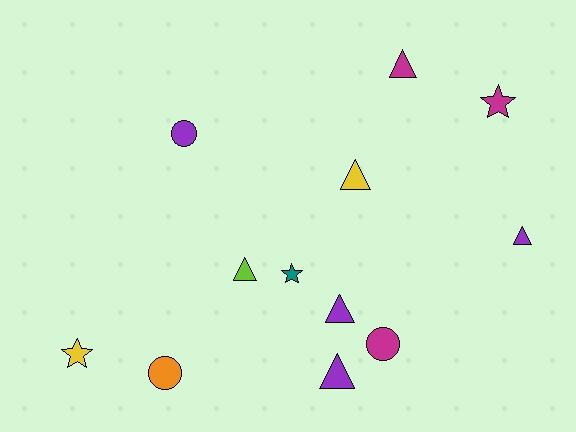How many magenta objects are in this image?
There are 3 magenta objects.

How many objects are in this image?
There are 12 objects.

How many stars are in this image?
There are 3 stars.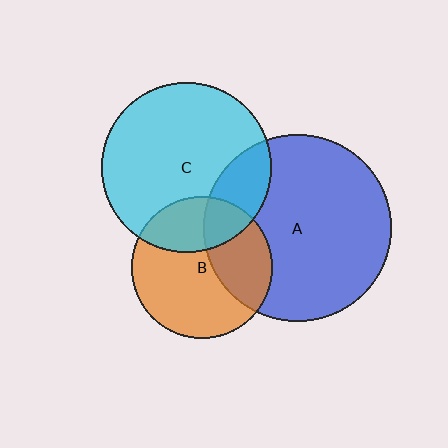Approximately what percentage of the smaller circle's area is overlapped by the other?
Approximately 30%.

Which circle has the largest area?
Circle A (blue).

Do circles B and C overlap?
Yes.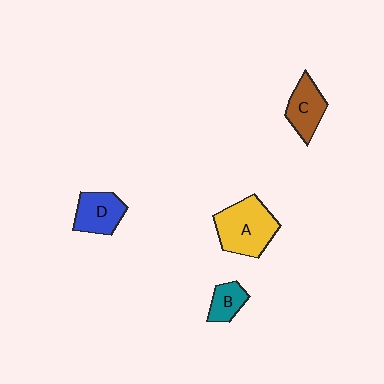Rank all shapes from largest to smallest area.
From largest to smallest: A (yellow), D (blue), C (brown), B (teal).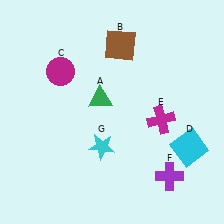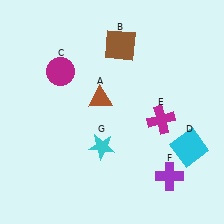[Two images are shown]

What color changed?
The triangle (A) changed from green in Image 1 to brown in Image 2.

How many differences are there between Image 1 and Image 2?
There is 1 difference between the two images.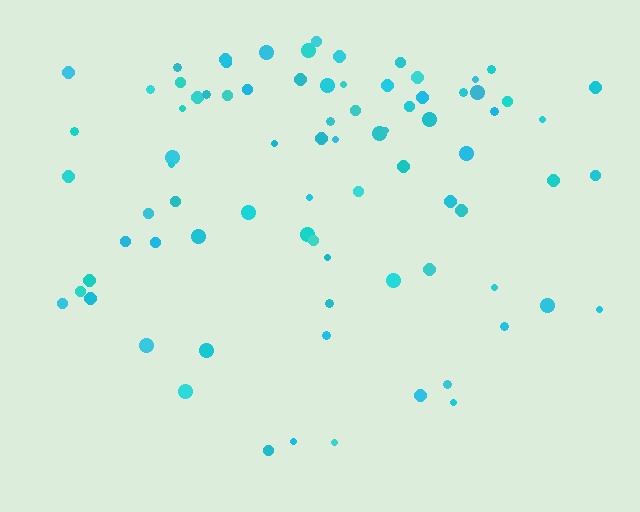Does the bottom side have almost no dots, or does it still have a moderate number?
Still a moderate number, just noticeably fewer than the top.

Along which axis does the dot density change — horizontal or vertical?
Vertical.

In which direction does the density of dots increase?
From bottom to top, with the top side densest.